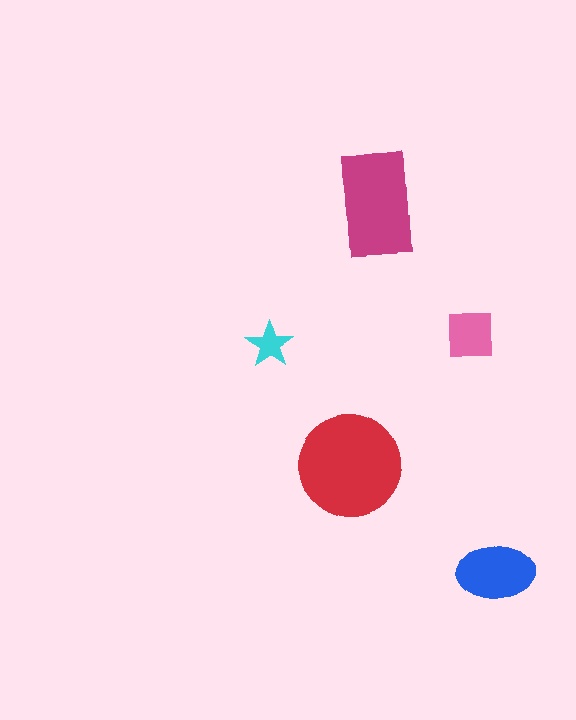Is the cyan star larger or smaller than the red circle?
Smaller.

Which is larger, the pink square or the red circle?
The red circle.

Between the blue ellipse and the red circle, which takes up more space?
The red circle.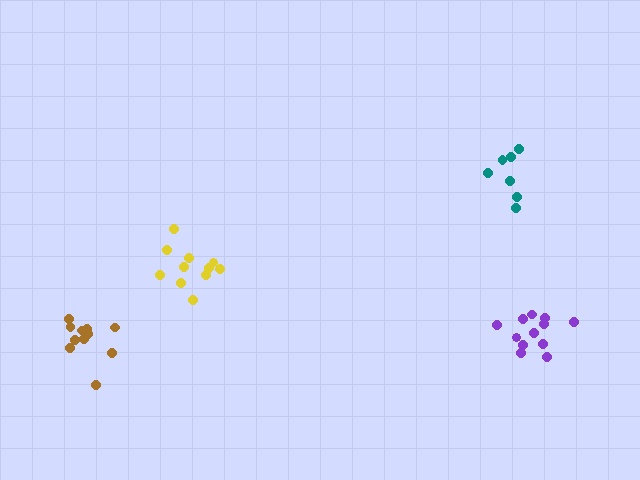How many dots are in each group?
Group 1: 11 dots, Group 2: 11 dots, Group 3: 12 dots, Group 4: 7 dots (41 total).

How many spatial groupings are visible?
There are 4 spatial groupings.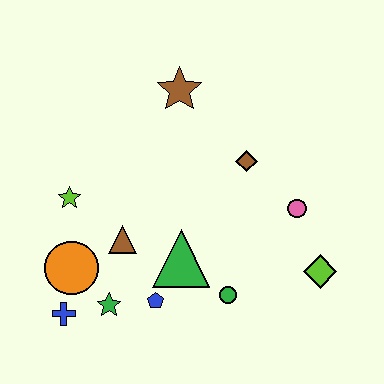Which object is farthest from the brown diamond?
The blue cross is farthest from the brown diamond.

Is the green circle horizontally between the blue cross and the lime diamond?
Yes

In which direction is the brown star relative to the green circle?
The brown star is above the green circle.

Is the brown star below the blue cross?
No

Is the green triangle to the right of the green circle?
No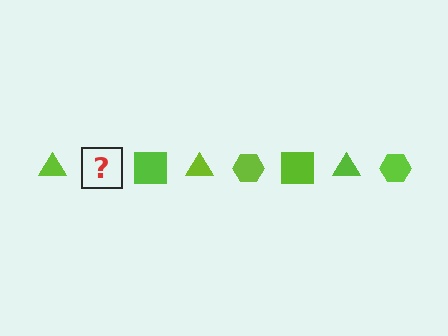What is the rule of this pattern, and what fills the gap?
The rule is that the pattern cycles through triangle, hexagon, square shapes in lime. The gap should be filled with a lime hexagon.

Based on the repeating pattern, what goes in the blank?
The blank should be a lime hexagon.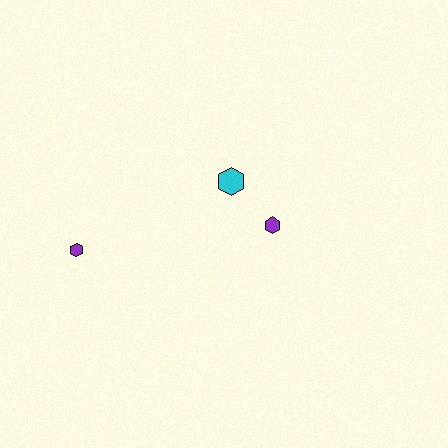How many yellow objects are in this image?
There are no yellow objects.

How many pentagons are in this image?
There are no pentagons.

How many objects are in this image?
There are 3 objects.